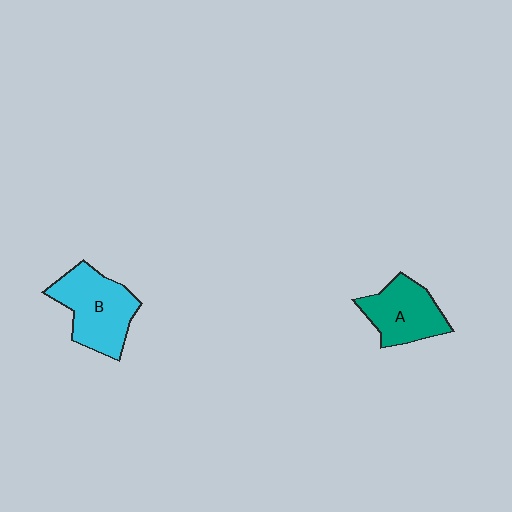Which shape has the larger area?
Shape B (cyan).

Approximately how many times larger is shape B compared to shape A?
Approximately 1.3 times.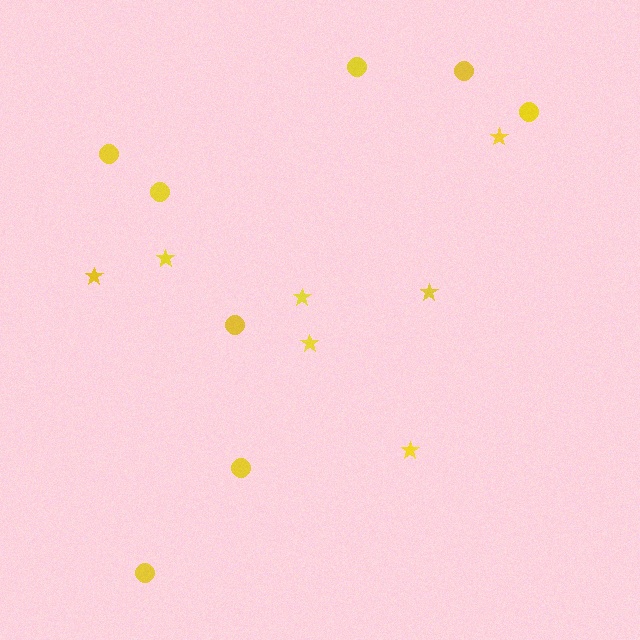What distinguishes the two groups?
There are 2 groups: one group of stars (7) and one group of circles (8).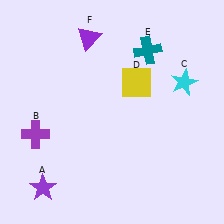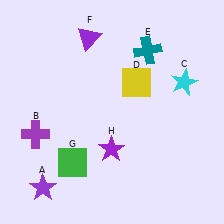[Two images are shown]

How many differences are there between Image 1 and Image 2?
There are 2 differences between the two images.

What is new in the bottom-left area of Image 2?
A purple star (H) was added in the bottom-left area of Image 2.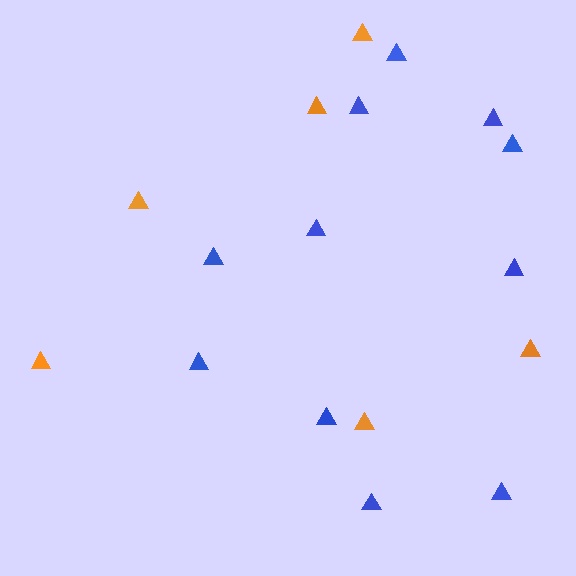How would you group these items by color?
There are 2 groups: one group of orange triangles (6) and one group of blue triangles (11).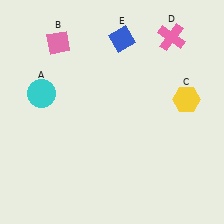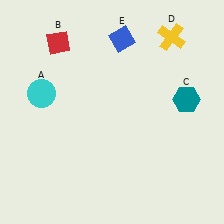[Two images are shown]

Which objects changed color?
B changed from pink to red. C changed from yellow to teal. D changed from pink to yellow.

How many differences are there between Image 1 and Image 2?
There are 3 differences between the two images.